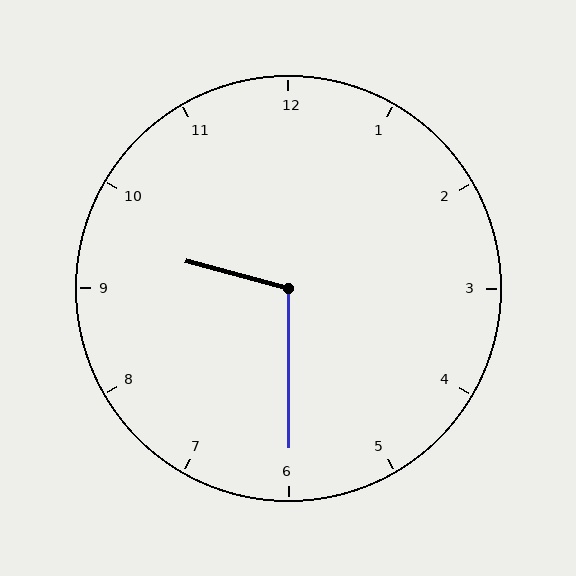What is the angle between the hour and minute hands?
Approximately 105 degrees.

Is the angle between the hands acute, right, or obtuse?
It is obtuse.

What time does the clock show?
9:30.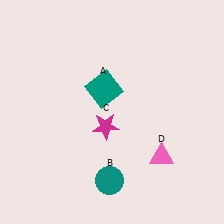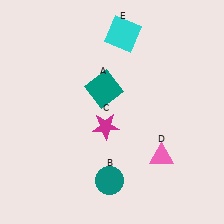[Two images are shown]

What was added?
A cyan square (E) was added in Image 2.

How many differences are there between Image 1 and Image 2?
There is 1 difference between the two images.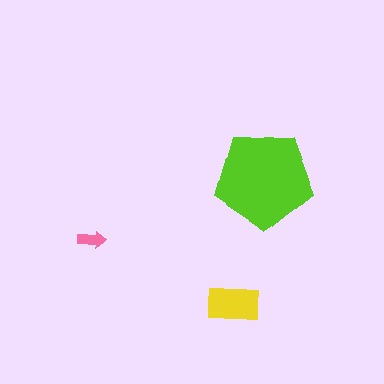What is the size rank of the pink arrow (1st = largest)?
3rd.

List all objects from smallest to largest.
The pink arrow, the yellow rectangle, the lime pentagon.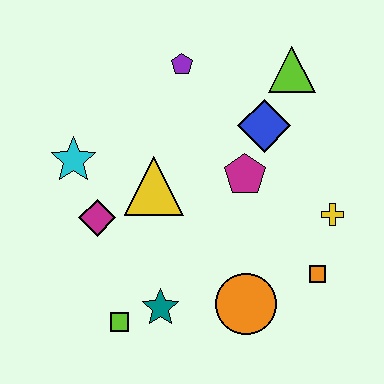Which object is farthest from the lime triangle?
The lime square is farthest from the lime triangle.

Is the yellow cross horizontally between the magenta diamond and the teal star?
No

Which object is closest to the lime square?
The teal star is closest to the lime square.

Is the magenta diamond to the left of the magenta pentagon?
Yes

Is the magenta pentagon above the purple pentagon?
No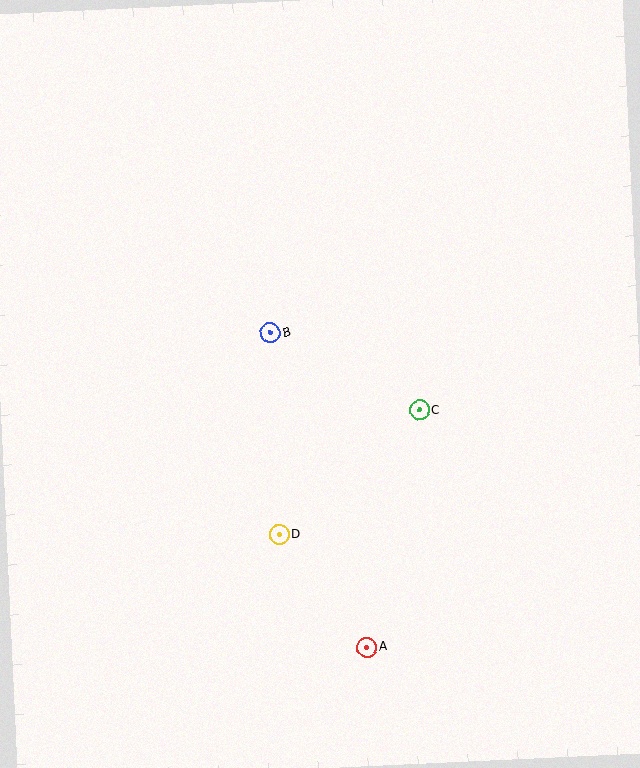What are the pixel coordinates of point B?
Point B is at (270, 333).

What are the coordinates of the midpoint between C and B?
The midpoint between C and B is at (345, 371).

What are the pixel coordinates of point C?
Point C is at (420, 410).